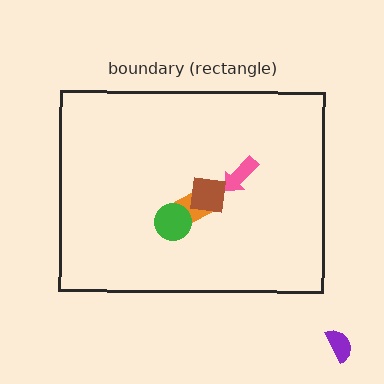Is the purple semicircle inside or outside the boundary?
Outside.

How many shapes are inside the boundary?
4 inside, 1 outside.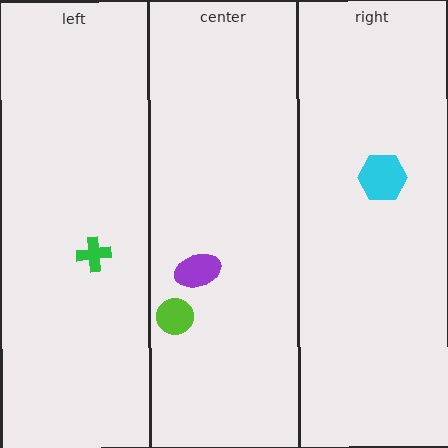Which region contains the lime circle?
The center region.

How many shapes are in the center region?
2.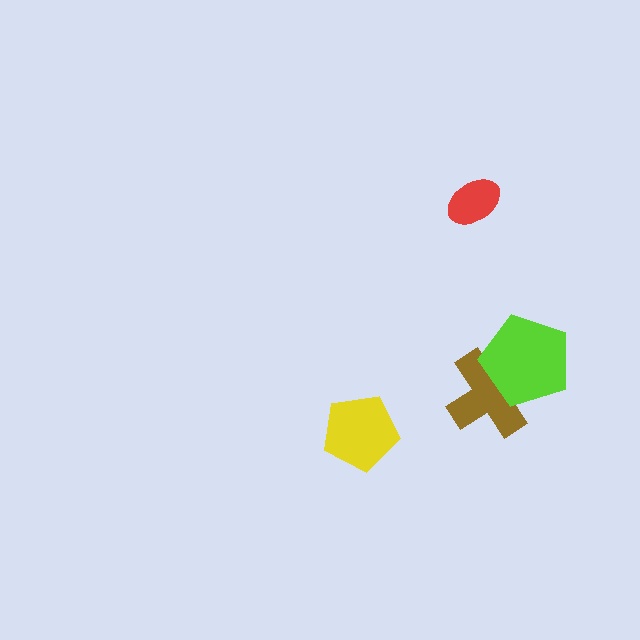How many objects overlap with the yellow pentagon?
0 objects overlap with the yellow pentagon.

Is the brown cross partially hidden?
Yes, it is partially covered by another shape.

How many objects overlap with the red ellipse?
0 objects overlap with the red ellipse.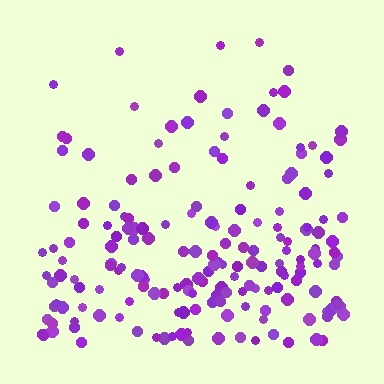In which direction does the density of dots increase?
From top to bottom, with the bottom side densest.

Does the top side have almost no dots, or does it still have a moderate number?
Still a moderate number, just noticeably fewer than the bottom.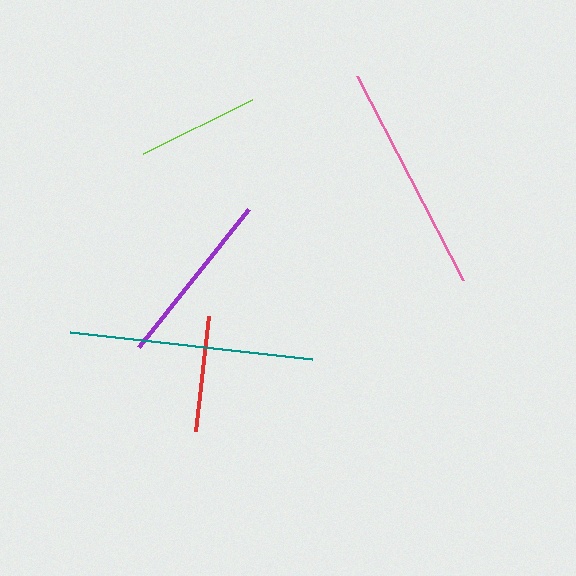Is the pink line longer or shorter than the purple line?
The pink line is longer than the purple line.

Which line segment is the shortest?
The red line is the shortest at approximately 116 pixels.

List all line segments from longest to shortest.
From longest to shortest: teal, pink, purple, lime, red.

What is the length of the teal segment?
The teal segment is approximately 243 pixels long.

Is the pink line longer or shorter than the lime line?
The pink line is longer than the lime line.